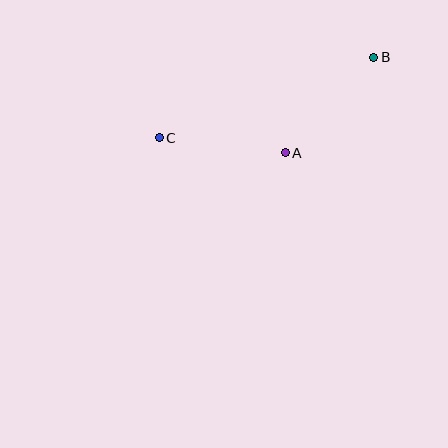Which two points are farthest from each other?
Points B and C are farthest from each other.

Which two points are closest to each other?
Points A and C are closest to each other.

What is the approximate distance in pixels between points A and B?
The distance between A and B is approximately 130 pixels.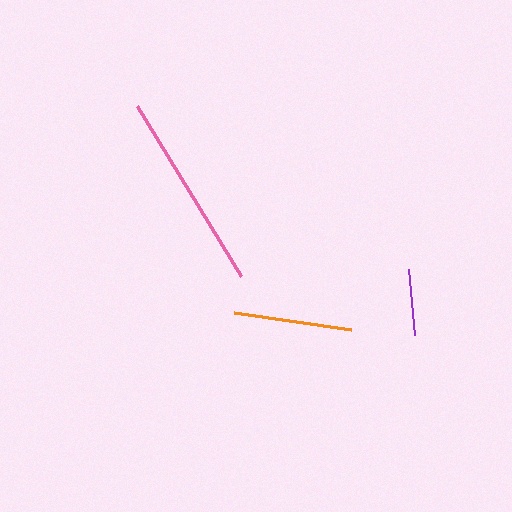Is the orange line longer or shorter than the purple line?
The orange line is longer than the purple line.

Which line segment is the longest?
The pink line is the longest at approximately 199 pixels.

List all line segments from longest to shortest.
From longest to shortest: pink, orange, purple.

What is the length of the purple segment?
The purple segment is approximately 66 pixels long.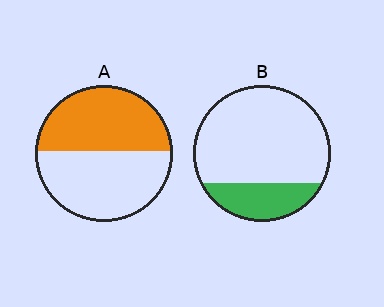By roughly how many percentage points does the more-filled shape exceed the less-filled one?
By roughly 25 percentage points (A over B).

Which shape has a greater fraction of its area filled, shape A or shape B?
Shape A.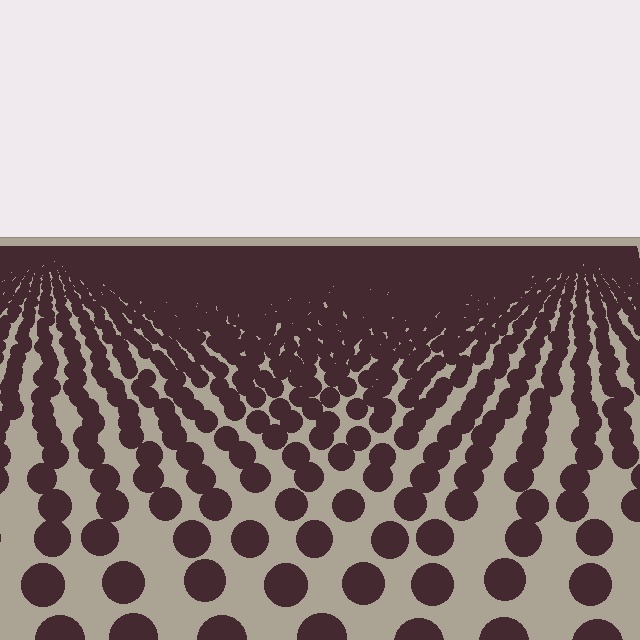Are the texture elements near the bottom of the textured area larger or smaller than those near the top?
Larger. Near the bottom, elements are closer to the viewer and appear at a bigger on-screen size.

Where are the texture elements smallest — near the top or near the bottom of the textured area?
Near the top.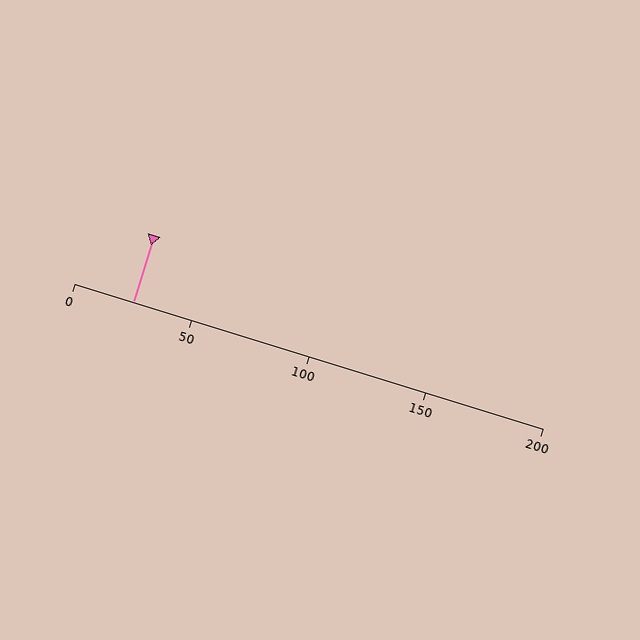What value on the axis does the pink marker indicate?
The marker indicates approximately 25.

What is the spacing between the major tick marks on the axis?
The major ticks are spaced 50 apart.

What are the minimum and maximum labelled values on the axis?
The axis runs from 0 to 200.